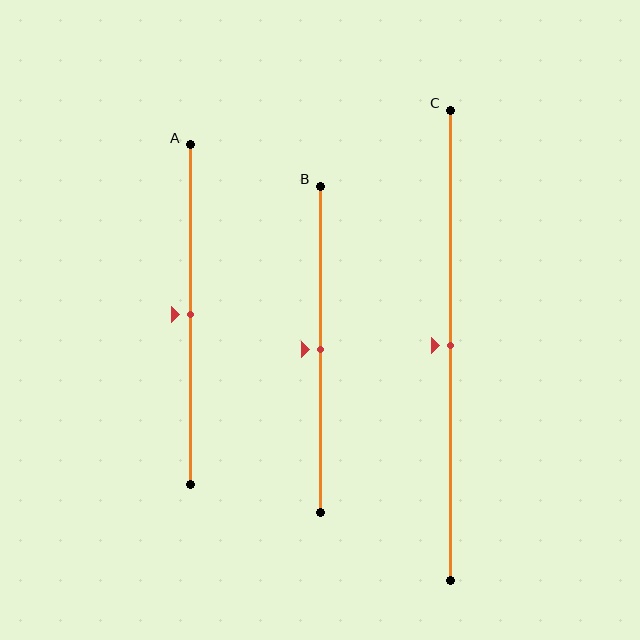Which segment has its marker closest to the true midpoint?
Segment A has its marker closest to the true midpoint.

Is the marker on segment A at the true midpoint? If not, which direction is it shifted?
Yes, the marker on segment A is at the true midpoint.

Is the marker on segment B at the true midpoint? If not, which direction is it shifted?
Yes, the marker on segment B is at the true midpoint.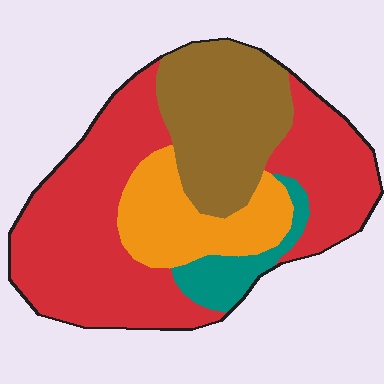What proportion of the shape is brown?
Brown takes up about one quarter (1/4) of the shape.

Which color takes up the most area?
Red, at roughly 50%.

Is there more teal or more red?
Red.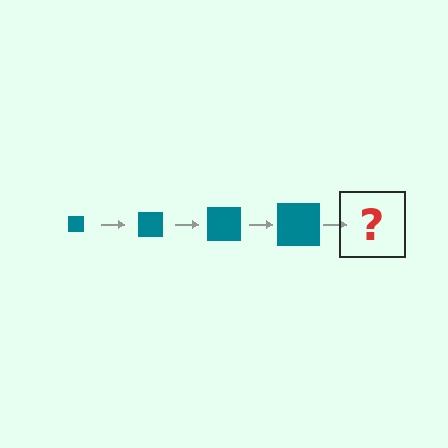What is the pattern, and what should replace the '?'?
The pattern is that the square gets progressively larger each step. The '?' should be a teal square, larger than the previous one.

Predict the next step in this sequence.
The next step is a teal square, larger than the previous one.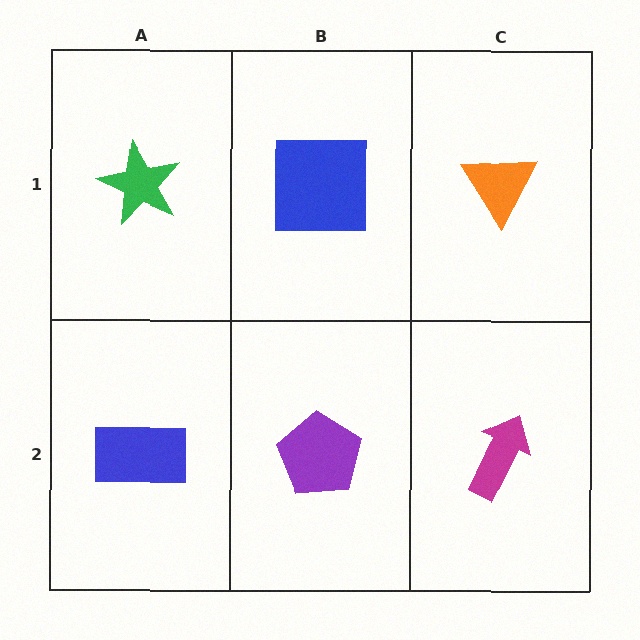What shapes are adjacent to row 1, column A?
A blue rectangle (row 2, column A), a blue square (row 1, column B).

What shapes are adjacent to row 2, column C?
An orange triangle (row 1, column C), a purple pentagon (row 2, column B).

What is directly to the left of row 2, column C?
A purple pentagon.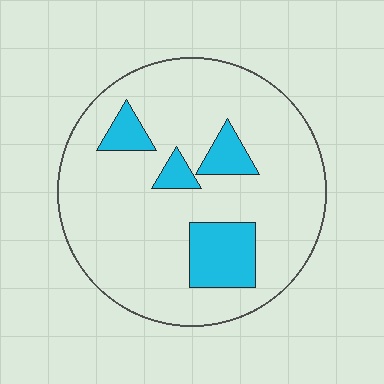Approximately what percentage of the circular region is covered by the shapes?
Approximately 15%.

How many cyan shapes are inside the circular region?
4.